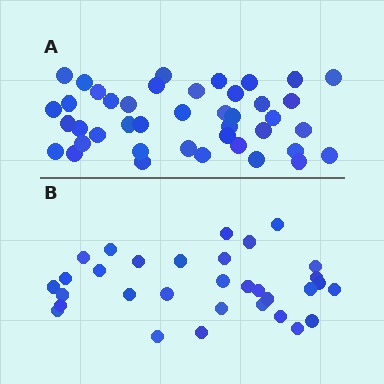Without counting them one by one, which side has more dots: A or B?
Region A (the top region) has more dots.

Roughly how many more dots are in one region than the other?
Region A has roughly 10 or so more dots than region B.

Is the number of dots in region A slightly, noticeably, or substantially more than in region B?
Region A has noticeably more, but not dramatically so. The ratio is roughly 1.3 to 1.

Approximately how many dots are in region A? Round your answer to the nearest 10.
About 40 dots. (The exact count is 42, which rounds to 40.)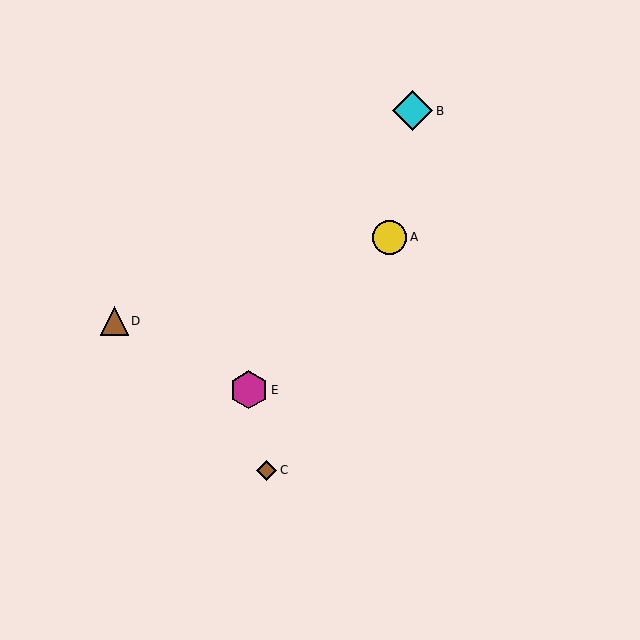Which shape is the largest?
The cyan diamond (labeled B) is the largest.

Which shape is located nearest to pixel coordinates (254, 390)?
The magenta hexagon (labeled E) at (249, 390) is nearest to that location.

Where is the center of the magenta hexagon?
The center of the magenta hexagon is at (249, 390).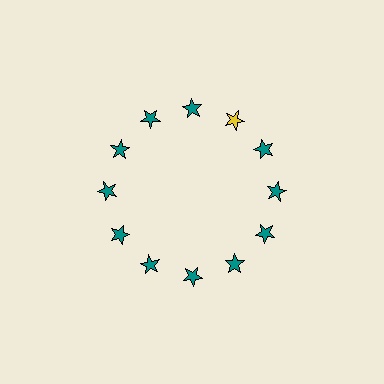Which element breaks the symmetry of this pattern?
The yellow star at roughly the 1 o'clock position breaks the symmetry. All other shapes are teal stars.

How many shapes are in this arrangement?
There are 12 shapes arranged in a ring pattern.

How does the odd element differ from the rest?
It has a different color: yellow instead of teal.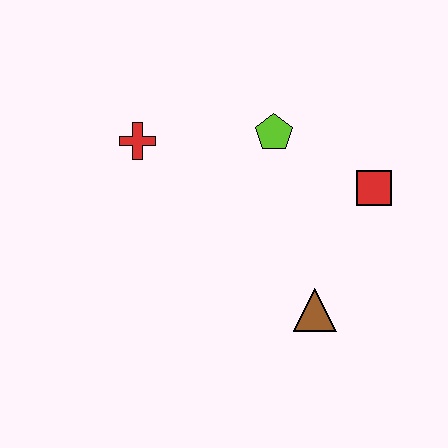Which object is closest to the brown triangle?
The red square is closest to the brown triangle.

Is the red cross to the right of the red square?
No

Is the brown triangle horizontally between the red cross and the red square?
Yes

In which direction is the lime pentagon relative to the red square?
The lime pentagon is to the left of the red square.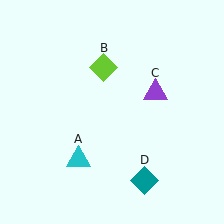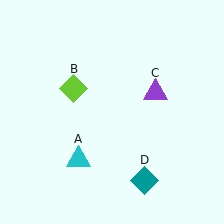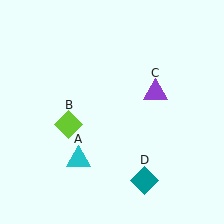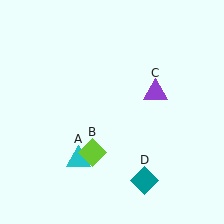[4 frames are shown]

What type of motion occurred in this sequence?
The lime diamond (object B) rotated counterclockwise around the center of the scene.